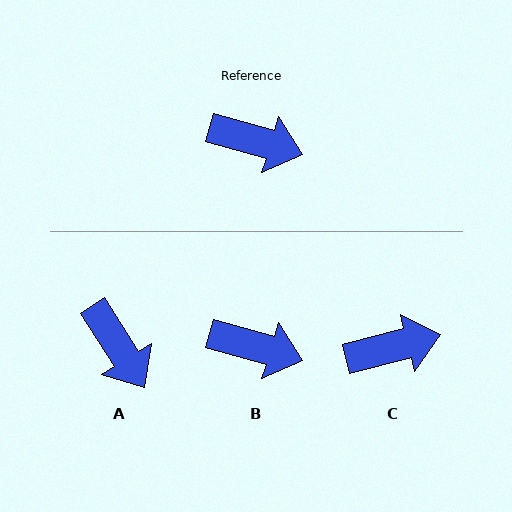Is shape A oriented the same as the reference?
No, it is off by about 41 degrees.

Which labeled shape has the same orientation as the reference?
B.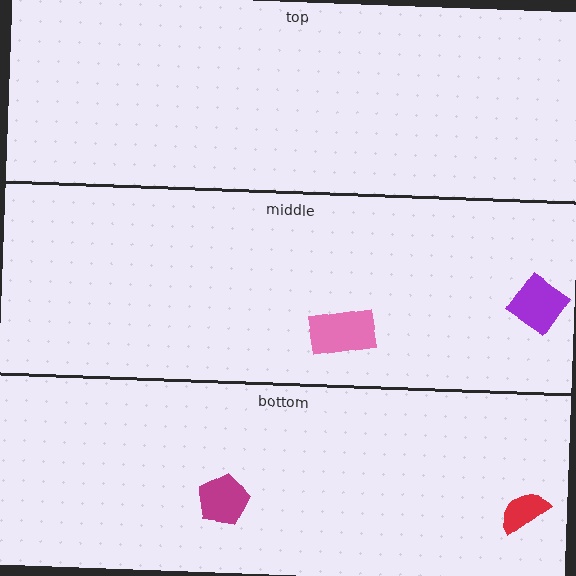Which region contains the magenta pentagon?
The bottom region.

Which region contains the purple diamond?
The middle region.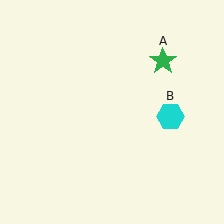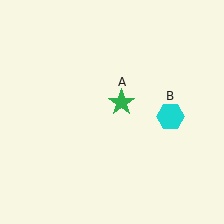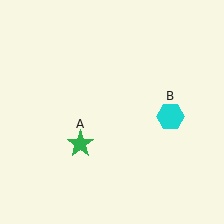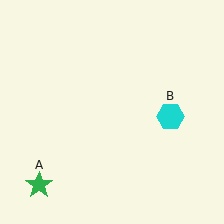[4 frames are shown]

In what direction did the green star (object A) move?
The green star (object A) moved down and to the left.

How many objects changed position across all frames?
1 object changed position: green star (object A).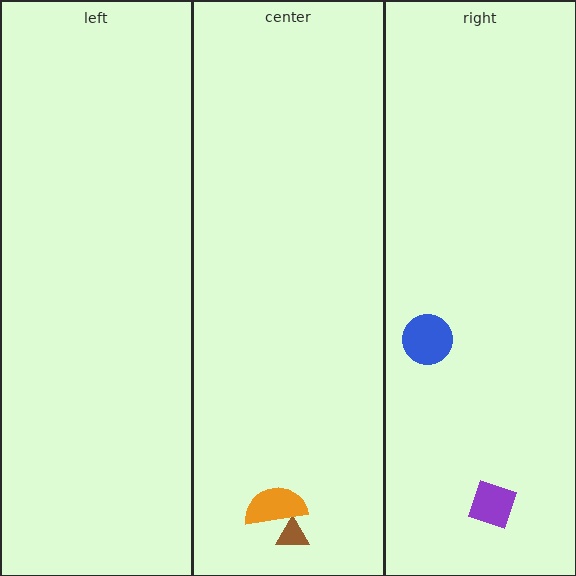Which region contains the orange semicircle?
The center region.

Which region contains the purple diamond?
The right region.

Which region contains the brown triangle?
The center region.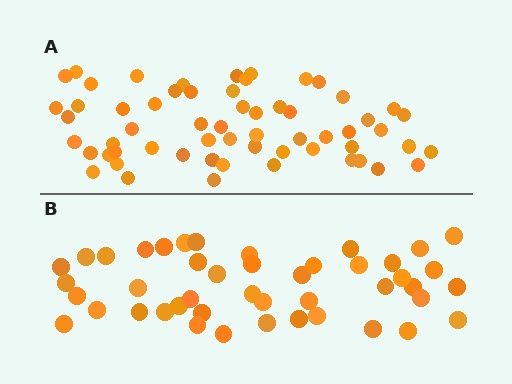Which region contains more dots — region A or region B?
Region A (the top region) has more dots.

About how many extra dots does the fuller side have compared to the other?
Region A has approximately 15 more dots than region B.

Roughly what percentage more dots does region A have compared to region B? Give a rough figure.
About 35% more.